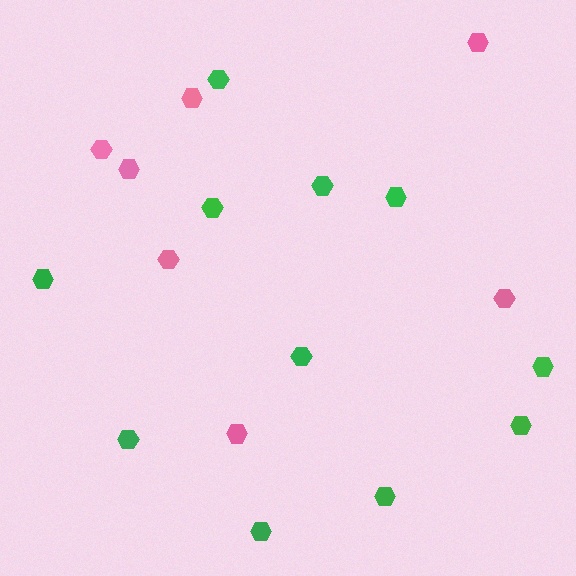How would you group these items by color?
There are 2 groups: one group of green hexagons (11) and one group of pink hexagons (7).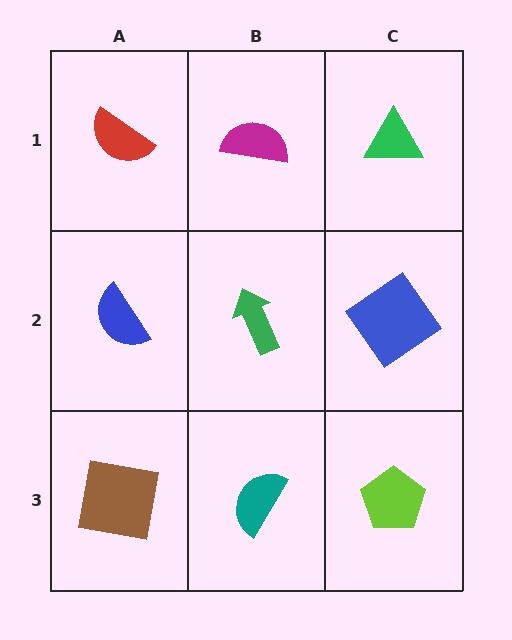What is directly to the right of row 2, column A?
A green arrow.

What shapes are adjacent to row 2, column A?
A red semicircle (row 1, column A), a brown square (row 3, column A), a green arrow (row 2, column B).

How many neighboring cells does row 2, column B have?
4.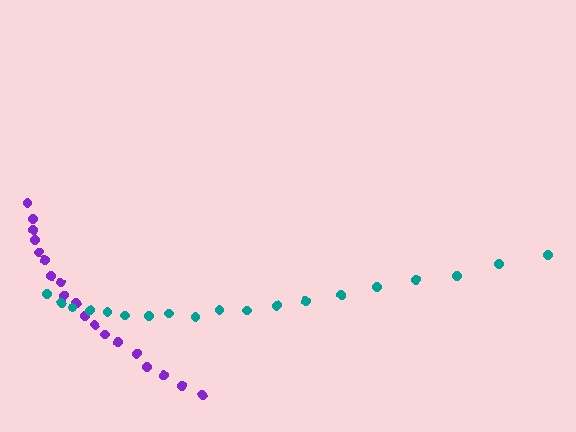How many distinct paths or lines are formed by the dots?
There are 2 distinct paths.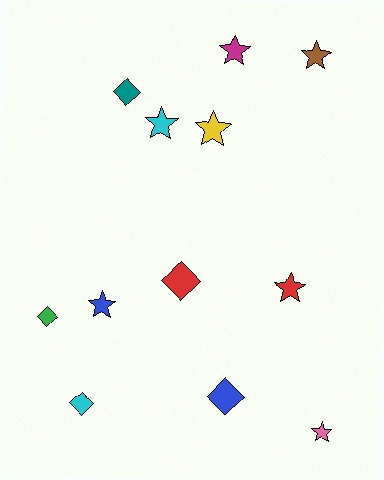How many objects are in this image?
There are 12 objects.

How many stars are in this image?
There are 7 stars.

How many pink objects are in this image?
There is 1 pink object.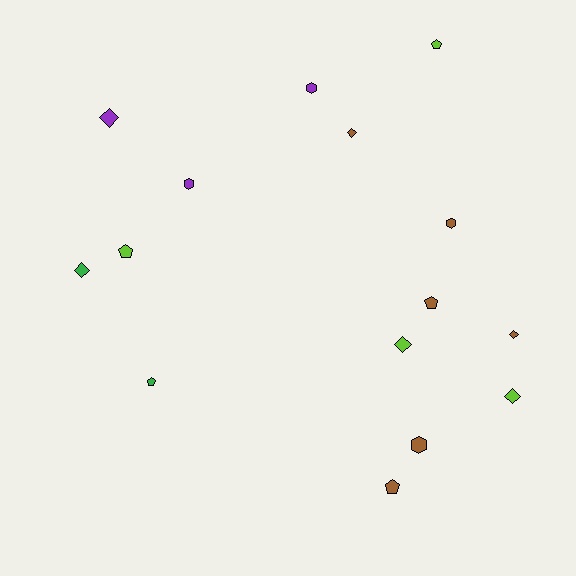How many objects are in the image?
There are 15 objects.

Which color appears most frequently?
Brown, with 6 objects.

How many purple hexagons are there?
There are 2 purple hexagons.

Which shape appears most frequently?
Diamond, with 6 objects.